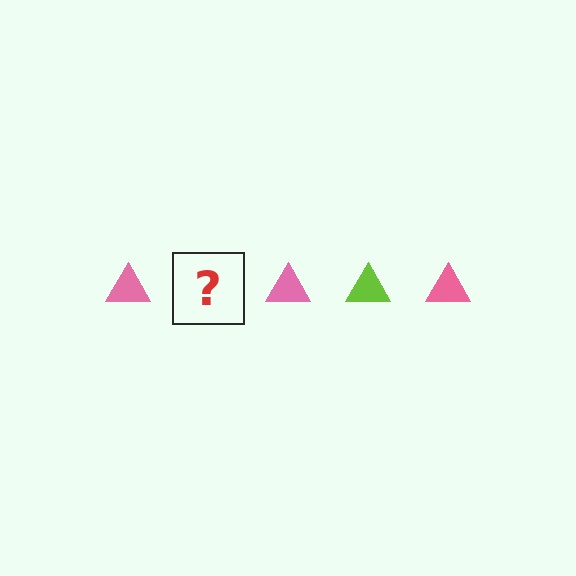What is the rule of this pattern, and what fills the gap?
The rule is that the pattern cycles through pink, lime triangles. The gap should be filled with a lime triangle.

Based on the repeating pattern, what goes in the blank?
The blank should be a lime triangle.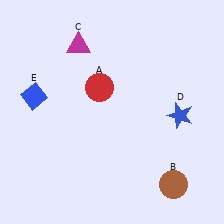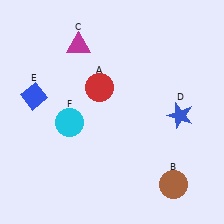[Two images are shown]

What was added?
A cyan circle (F) was added in Image 2.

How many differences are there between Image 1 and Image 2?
There is 1 difference between the two images.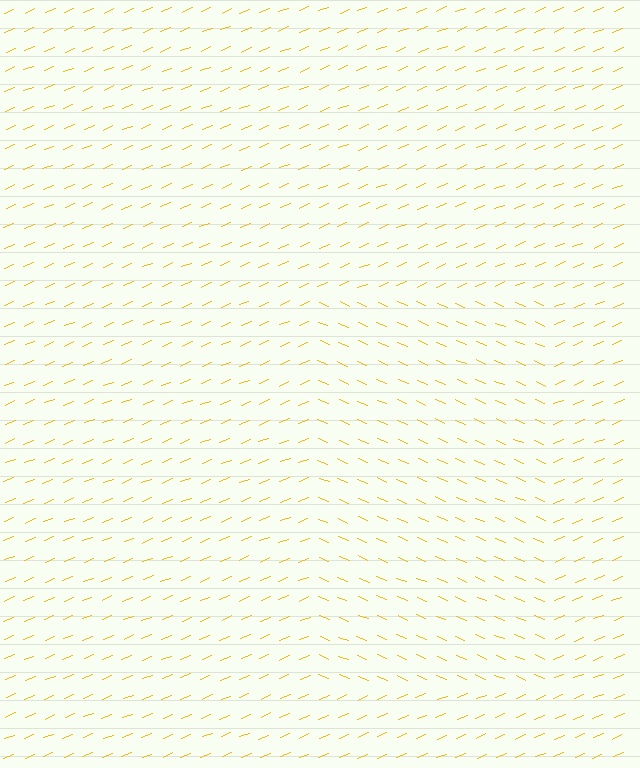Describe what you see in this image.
The image is filled with small yellow line segments. A rectangle region in the image has lines oriented differently from the surrounding lines, creating a visible texture boundary.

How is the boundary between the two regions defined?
The boundary is defined purely by a change in line orientation (approximately 45 degrees difference). All lines are the same color and thickness.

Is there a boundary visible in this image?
Yes, there is a texture boundary formed by a change in line orientation.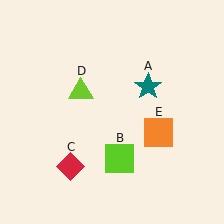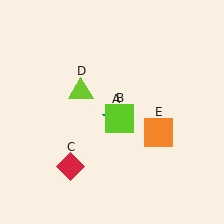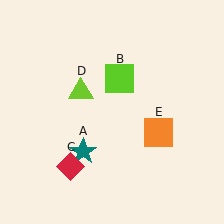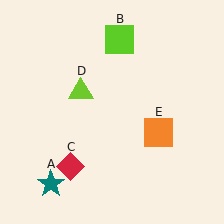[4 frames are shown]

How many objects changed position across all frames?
2 objects changed position: teal star (object A), lime square (object B).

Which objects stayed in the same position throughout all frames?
Red diamond (object C) and lime triangle (object D) and orange square (object E) remained stationary.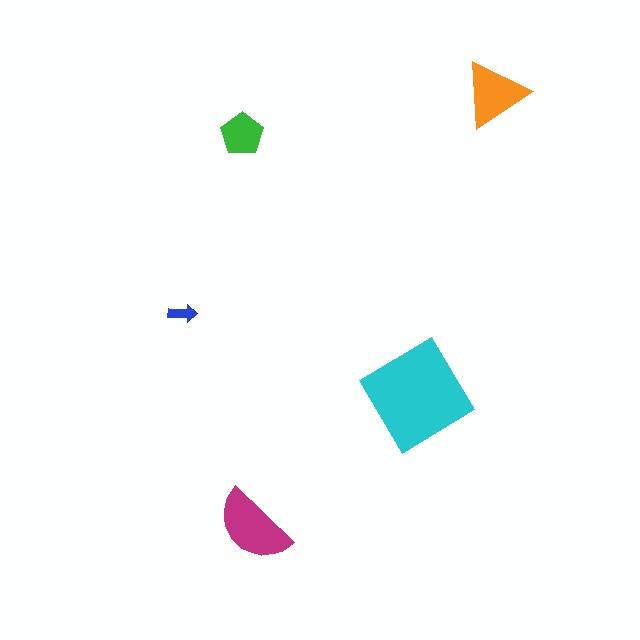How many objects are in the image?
There are 5 objects in the image.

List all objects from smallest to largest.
The blue arrow, the green pentagon, the orange triangle, the magenta semicircle, the cyan diamond.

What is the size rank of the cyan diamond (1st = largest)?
1st.